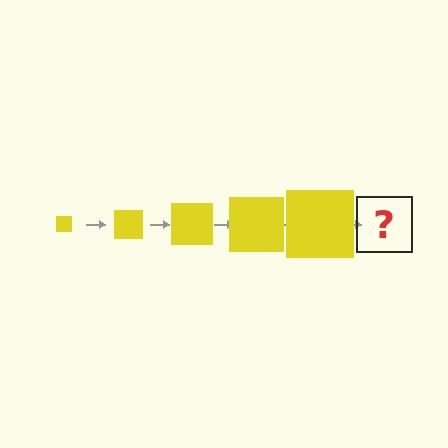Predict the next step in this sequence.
The next step is a yellow square, larger than the previous one.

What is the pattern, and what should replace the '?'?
The pattern is that the square gets progressively larger each step. The '?' should be a yellow square, larger than the previous one.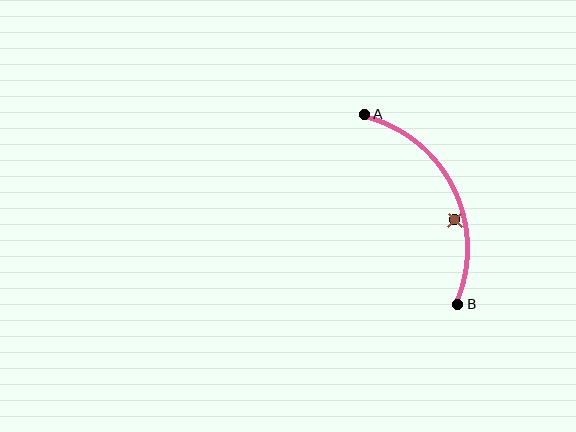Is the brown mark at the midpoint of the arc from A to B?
No — the brown mark does not lie on the arc at all. It sits slightly inside the curve.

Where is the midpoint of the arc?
The arc midpoint is the point on the curve farthest from the straight line joining A and B. It sits to the right of that line.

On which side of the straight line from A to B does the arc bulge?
The arc bulges to the right of the straight line connecting A and B.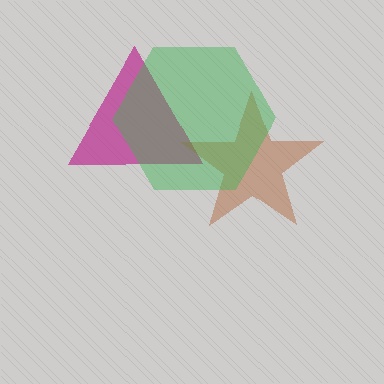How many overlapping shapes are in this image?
There are 3 overlapping shapes in the image.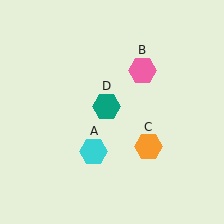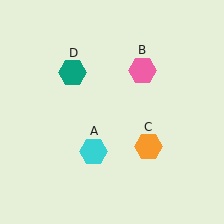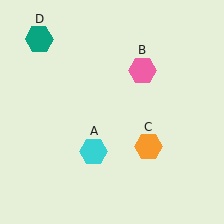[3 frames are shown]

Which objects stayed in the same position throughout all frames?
Cyan hexagon (object A) and pink hexagon (object B) and orange hexagon (object C) remained stationary.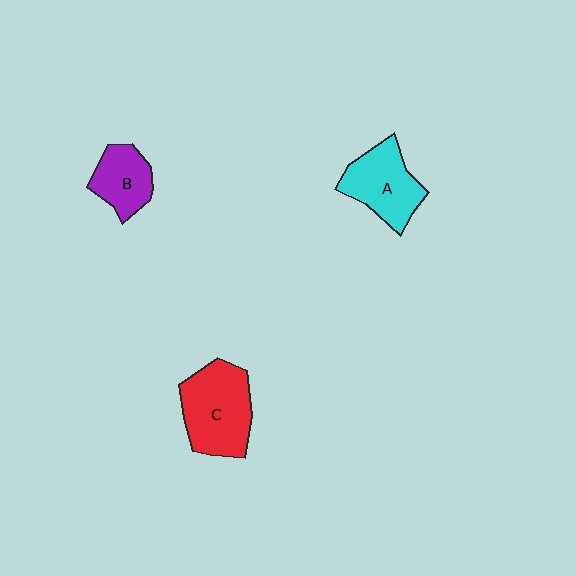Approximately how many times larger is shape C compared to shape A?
Approximately 1.2 times.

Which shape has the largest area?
Shape C (red).